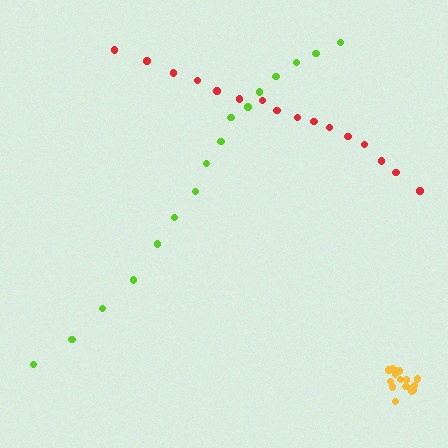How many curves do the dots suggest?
There are 3 distinct paths.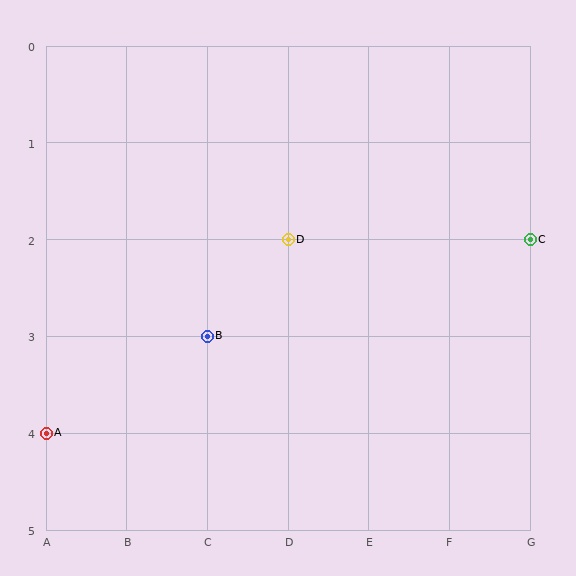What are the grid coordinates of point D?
Point D is at grid coordinates (D, 2).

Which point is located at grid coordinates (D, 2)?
Point D is at (D, 2).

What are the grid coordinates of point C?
Point C is at grid coordinates (G, 2).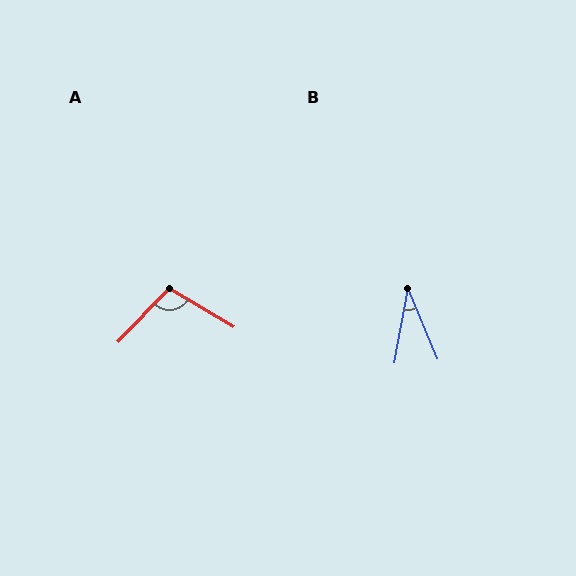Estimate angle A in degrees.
Approximately 103 degrees.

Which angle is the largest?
A, at approximately 103 degrees.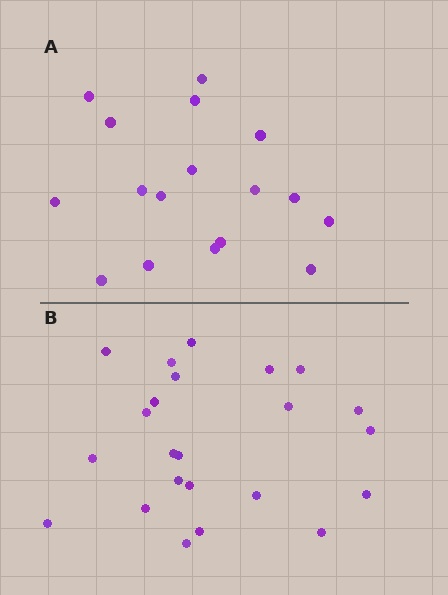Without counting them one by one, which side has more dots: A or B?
Region B (the bottom region) has more dots.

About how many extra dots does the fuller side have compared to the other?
Region B has about 6 more dots than region A.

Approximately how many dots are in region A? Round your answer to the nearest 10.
About 20 dots. (The exact count is 17, which rounds to 20.)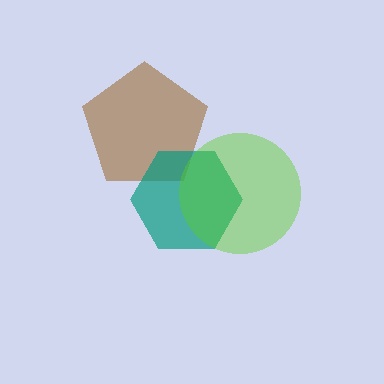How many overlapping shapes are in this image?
There are 3 overlapping shapes in the image.